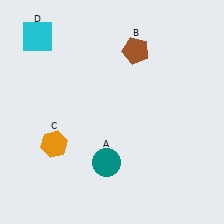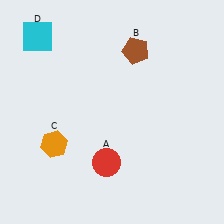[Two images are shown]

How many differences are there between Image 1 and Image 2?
There is 1 difference between the two images.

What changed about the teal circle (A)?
In Image 1, A is teal. In Image 2, it changed to red.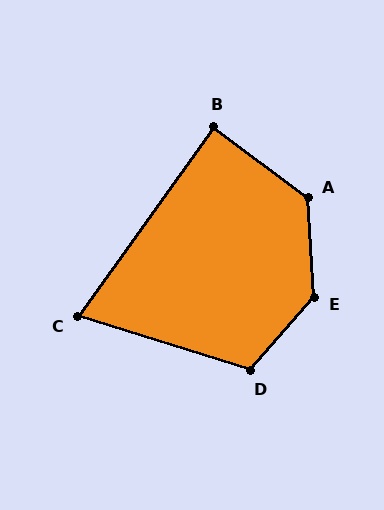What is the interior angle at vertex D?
Approximately 114 degrees (obtuse).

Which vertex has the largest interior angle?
E, at approximately 135 degrees.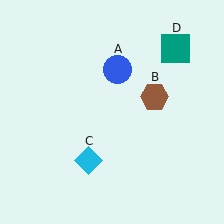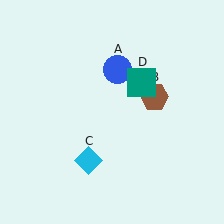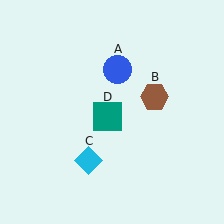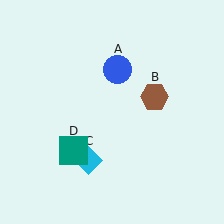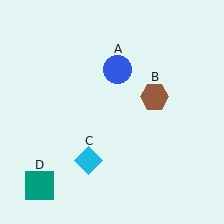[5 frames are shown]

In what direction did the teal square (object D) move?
The teal square (object D) moved down and to the left.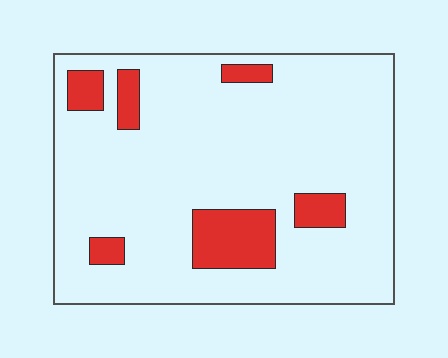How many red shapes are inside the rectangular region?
6.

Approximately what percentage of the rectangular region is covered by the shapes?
Approximately 15%.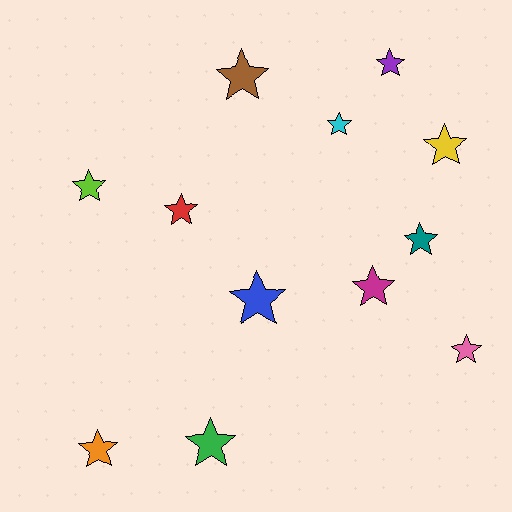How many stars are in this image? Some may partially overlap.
There are 12 stars.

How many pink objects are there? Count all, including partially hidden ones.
There is 1 pink object.